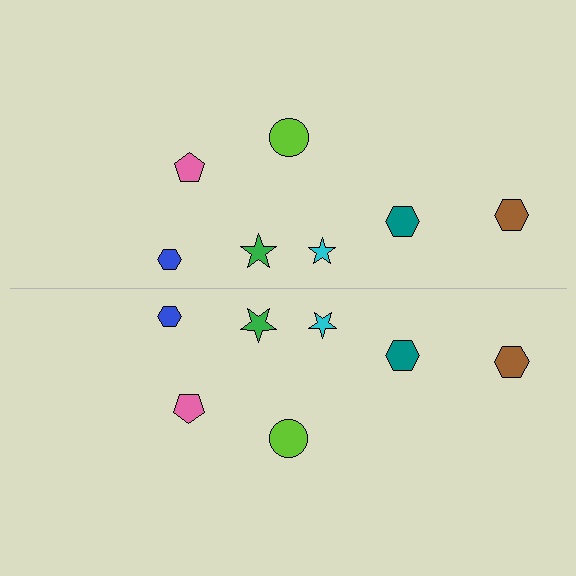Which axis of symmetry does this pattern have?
The pattern has a horizontal axis of symmetry running through the center of the image.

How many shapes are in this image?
There are 14 shapes in this image.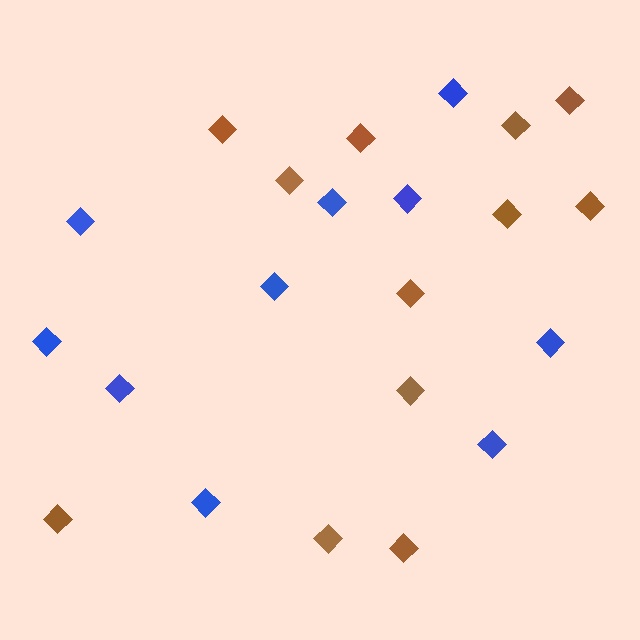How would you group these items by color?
There are 2 groups: one group of blue diamonds (10) and one group of brown diamonds (12).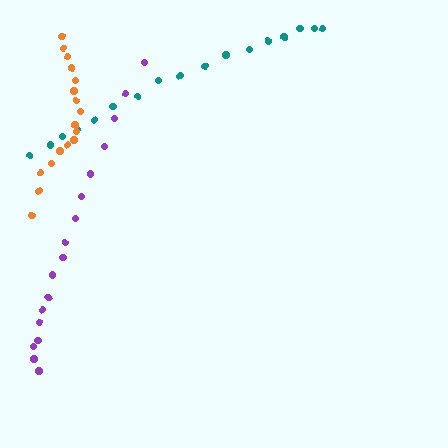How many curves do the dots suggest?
There are 3 distinct paths.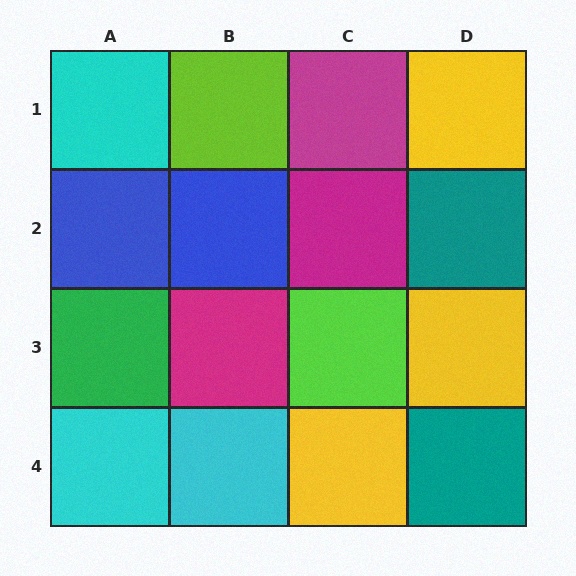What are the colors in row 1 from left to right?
Cyan, lime, magenta, yellow.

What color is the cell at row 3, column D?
Yellow.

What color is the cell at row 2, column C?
Magenta.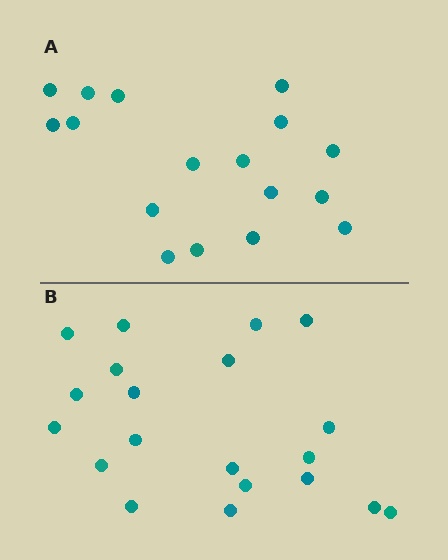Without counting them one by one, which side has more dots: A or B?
Region B (the bottom region) has more dots.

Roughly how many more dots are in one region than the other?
Region B has just a few more — roughly 2 or 3 more dots than region A.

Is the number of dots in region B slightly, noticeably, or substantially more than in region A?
Region B has only slightly more — the two regions are fairly close. The ratio is roughly 1.2 to 1.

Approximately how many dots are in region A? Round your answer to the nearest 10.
About 20 dots. (The exact count is 17, which rounds to 20.)